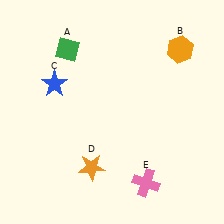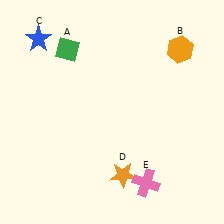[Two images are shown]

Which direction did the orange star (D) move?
The orange star (D) moved right.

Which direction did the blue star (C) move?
The blue star (C) moved up.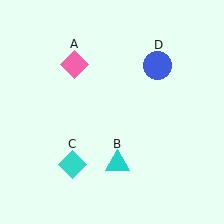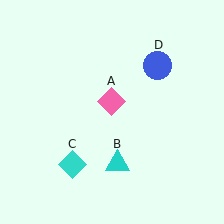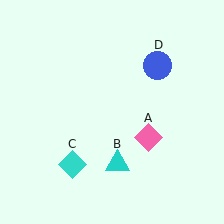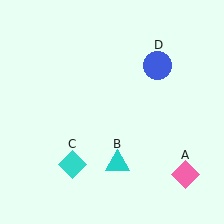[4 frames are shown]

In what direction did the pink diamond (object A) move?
The pink diamond (object A) moved down and to the right.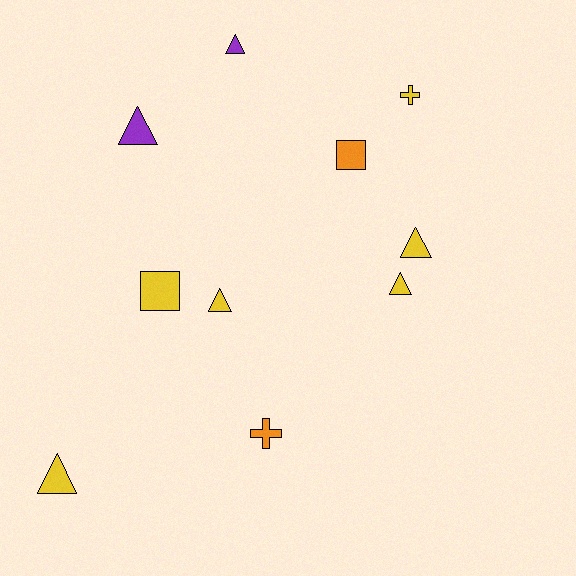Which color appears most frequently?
Yellow, with 6 objects.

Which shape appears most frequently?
Triangle, with 6 objects.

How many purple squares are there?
There are no purple squares.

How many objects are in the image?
There are 10 objects.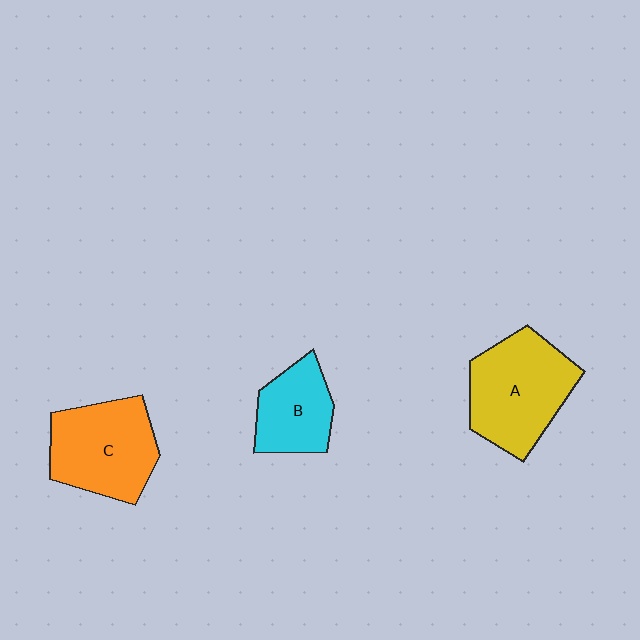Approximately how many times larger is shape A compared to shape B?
Approximately 1.6 times.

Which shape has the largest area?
Shape A (yellow).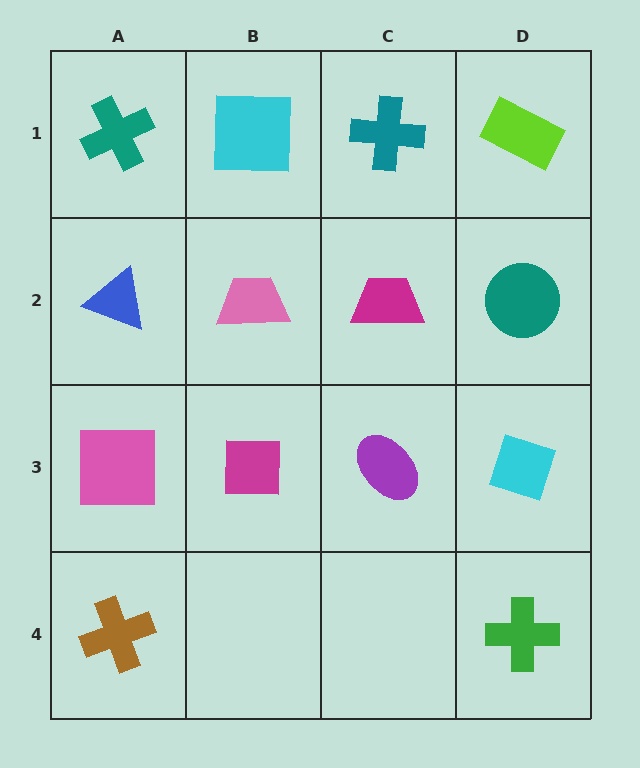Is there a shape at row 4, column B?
No, that cell is empty.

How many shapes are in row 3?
4 shapes.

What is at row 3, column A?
A pink square.